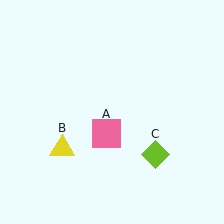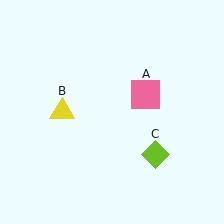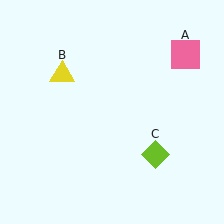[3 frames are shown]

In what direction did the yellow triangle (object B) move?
The yellow triangle (object B) moved up.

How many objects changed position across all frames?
2 objects changed position: pink square (object A), yellow triangle (object B).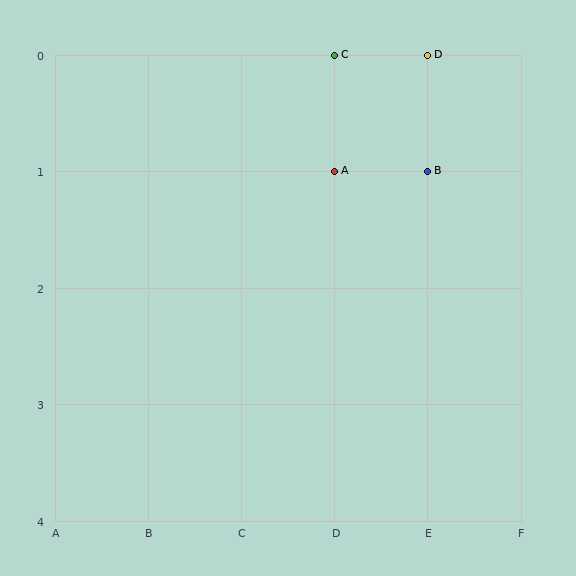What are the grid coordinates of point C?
Point C is at grid coordinates (D, 0).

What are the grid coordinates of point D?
Point D is at grid coordinates (E, 0).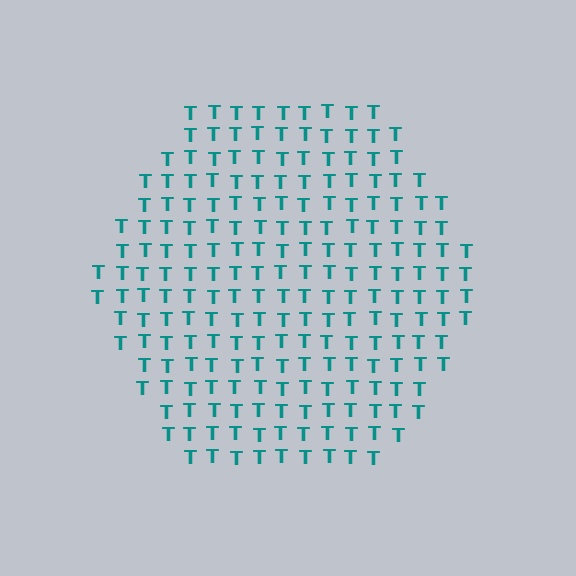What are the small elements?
The small elements are letter T's.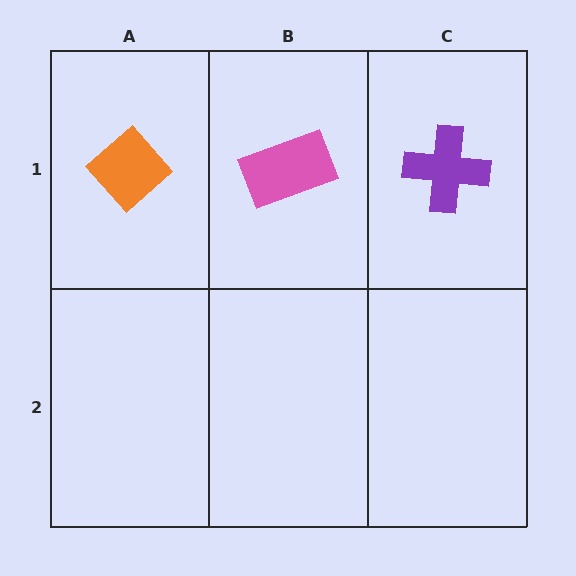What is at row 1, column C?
A purple cross.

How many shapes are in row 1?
3 shapes.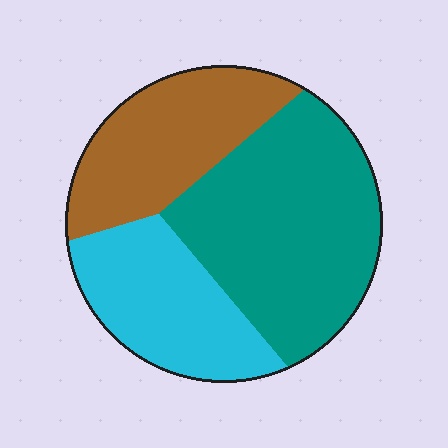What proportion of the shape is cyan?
Cyan takes up about one quarter (1/4) of the shape.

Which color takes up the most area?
Teal, at roughly 45%.